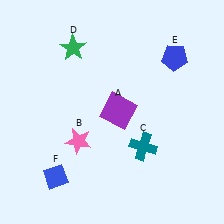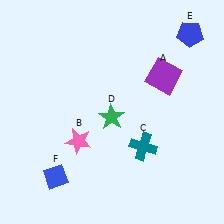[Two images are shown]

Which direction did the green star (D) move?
The green star (D) moved down.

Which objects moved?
The objects that moved are: the purple square (A), the green star (D), the blue pentagon (E).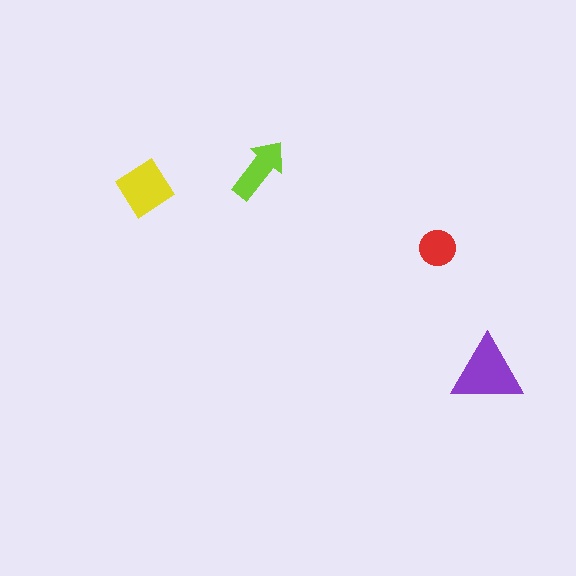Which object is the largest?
The purple triangle.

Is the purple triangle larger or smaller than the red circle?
Larger.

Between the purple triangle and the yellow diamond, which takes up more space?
The purple triangle.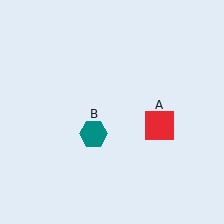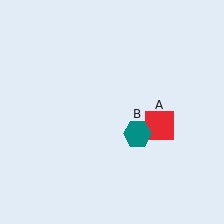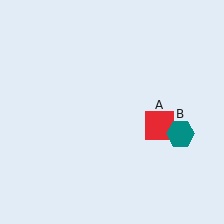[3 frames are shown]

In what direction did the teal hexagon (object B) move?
The teal hexagon (object B) moved right.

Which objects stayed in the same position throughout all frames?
Red square (object A) remained stationary.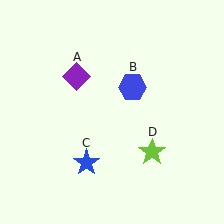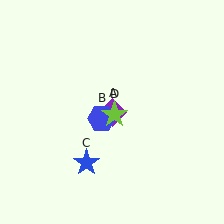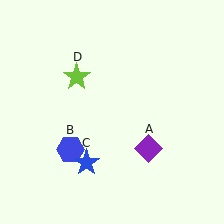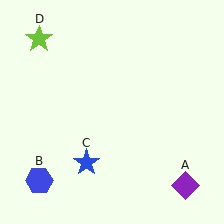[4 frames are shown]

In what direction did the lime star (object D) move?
The lime star (object D) moved up and to the left.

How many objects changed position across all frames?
3 objects changed position: purple diamond (object A), blue hexagon (object B), lime star (object D).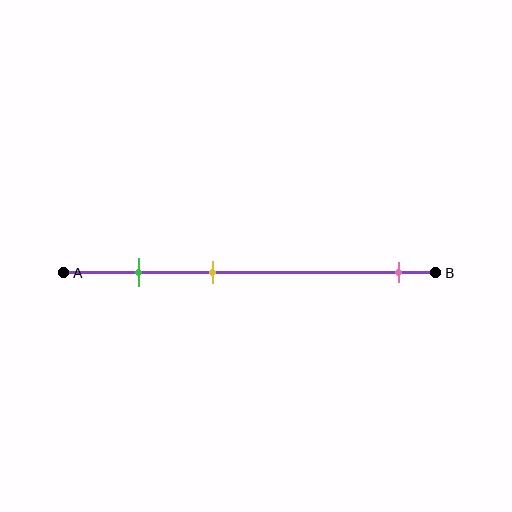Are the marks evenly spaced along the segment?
No, the marks are not evenly spaced.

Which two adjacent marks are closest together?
The green and yellow marks are the closest adjacent pair.